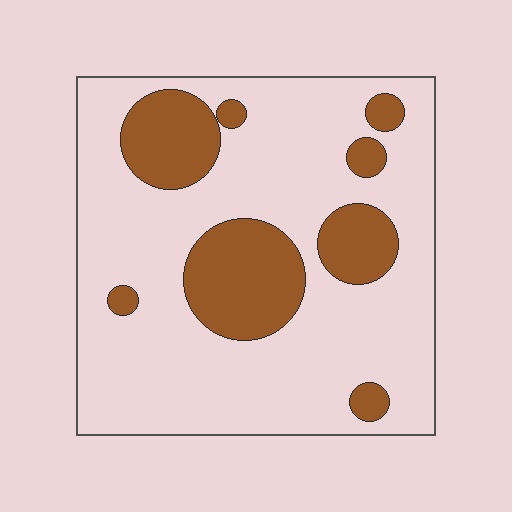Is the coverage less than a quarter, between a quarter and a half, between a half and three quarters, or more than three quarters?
Less than a quarter.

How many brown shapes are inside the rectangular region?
8.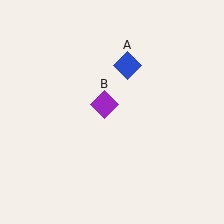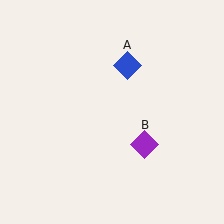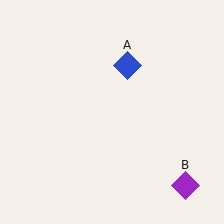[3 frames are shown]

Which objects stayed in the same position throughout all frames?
Blue diamond (object A) remained stationary.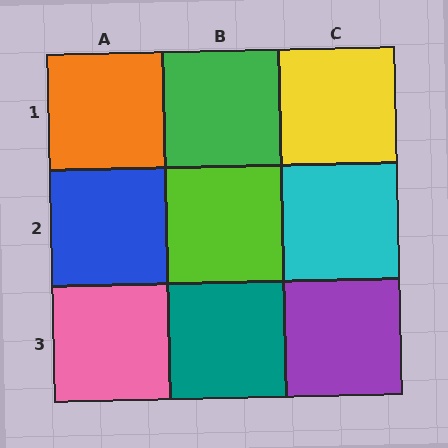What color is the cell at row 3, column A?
Pink.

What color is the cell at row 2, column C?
Cyan.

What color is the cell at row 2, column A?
Blue.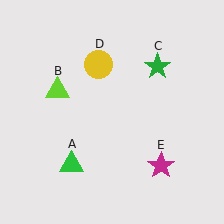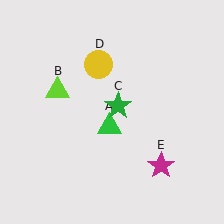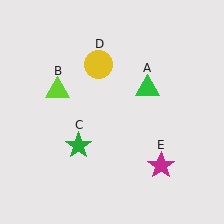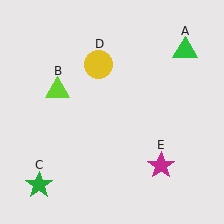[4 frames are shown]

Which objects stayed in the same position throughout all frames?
Lime triangle (object B) and yellow circle (object D) and magenta star (object E) remained stationary.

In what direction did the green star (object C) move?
The green star (object C) moved down and to the left.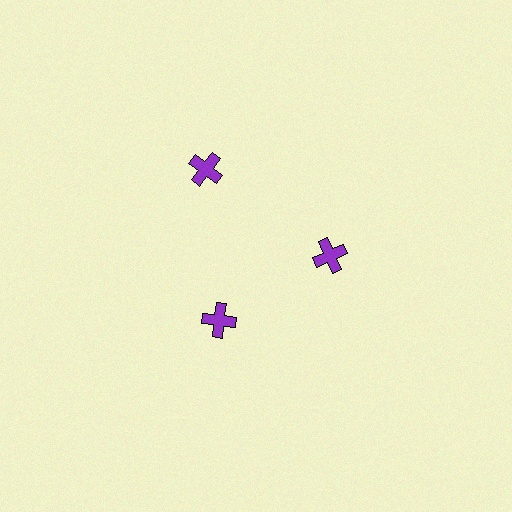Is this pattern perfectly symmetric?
No. The 3 purple crosses are arranged in a ring, but one element near the 11 o'clock position is pushed outward from the center, breaking the 3-fold rotational symmetry.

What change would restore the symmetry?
The symmetry would be restored by moving it inward, back onto the ring so that all 3 crosses sit at equal angles and equal distance from the center.